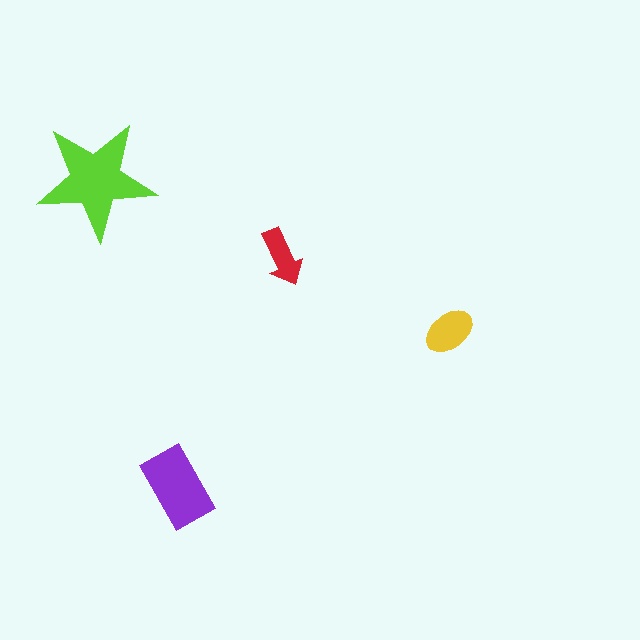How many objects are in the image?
There are 4 objects in the image.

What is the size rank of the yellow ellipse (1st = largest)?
3rd.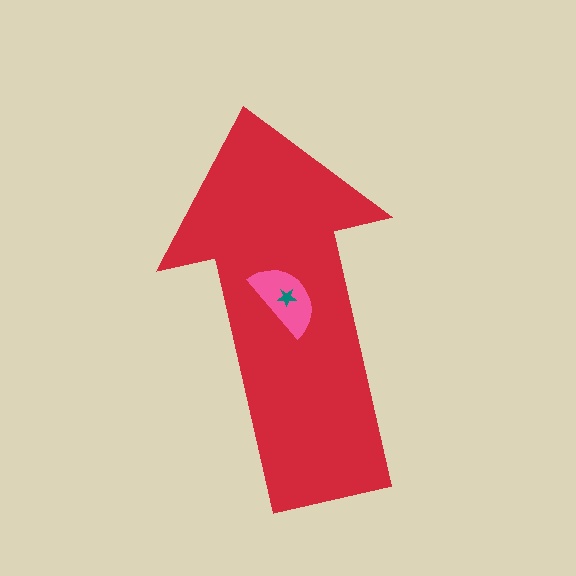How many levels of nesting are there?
3.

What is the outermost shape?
The red arrow.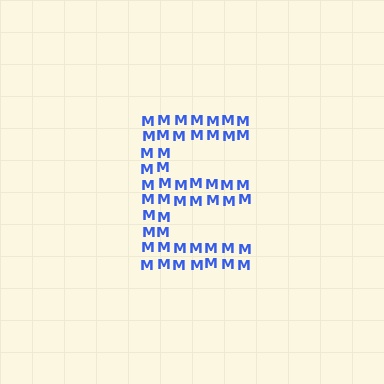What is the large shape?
The large shape is the letter E.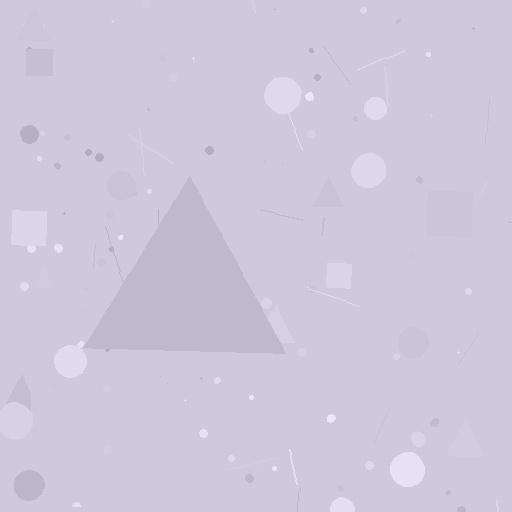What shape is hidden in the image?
A triangle is hidden in the image.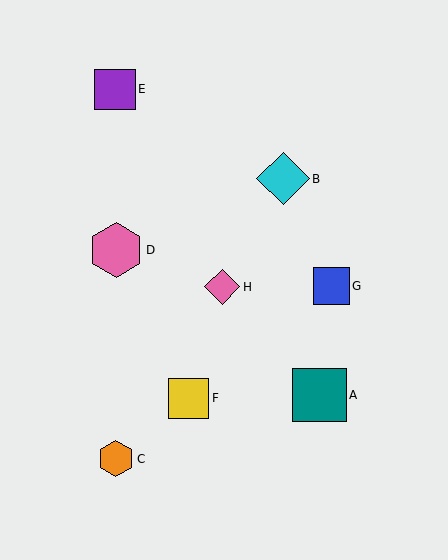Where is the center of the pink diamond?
The center of the pink diamond is at (222, 287).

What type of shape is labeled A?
Shape A is a teal square.